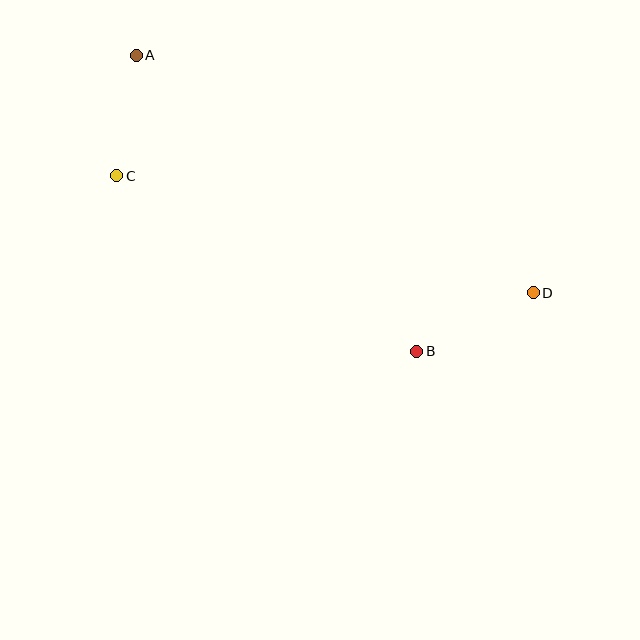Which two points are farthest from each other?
Points A and D are farthest from each other.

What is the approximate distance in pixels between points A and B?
The distance between A and B is approximately 408 pixels.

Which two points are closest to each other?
Points A and C are closest to each other.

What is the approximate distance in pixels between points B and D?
The distance between B and D is approximately 130 pixels.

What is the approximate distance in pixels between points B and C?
The distance between B and C is approximately 347 pixels.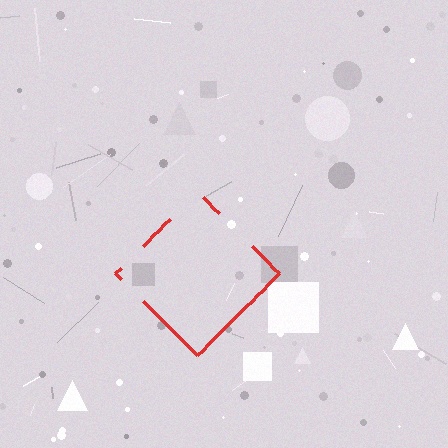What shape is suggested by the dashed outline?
The dashed outline suggests a diamond.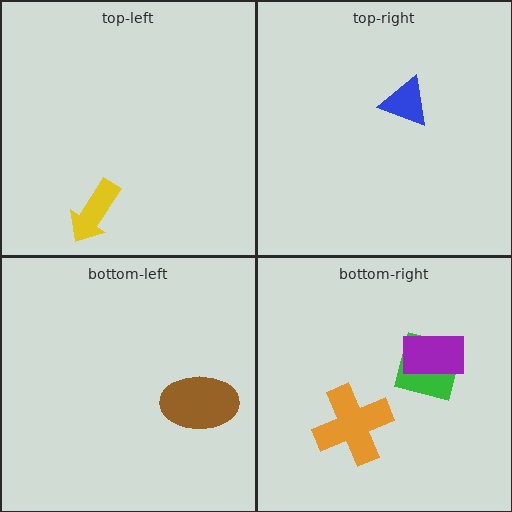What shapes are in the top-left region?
The yellow arrow.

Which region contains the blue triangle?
The top-right region.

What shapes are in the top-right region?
The blue triangle.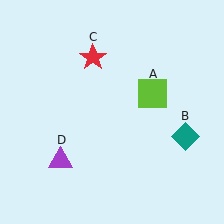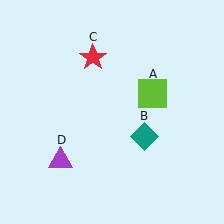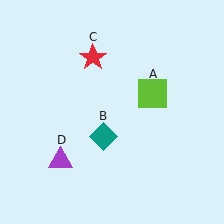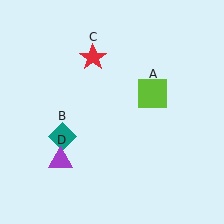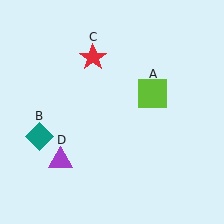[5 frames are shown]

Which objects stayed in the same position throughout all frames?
Lime square (object A) and red star (object C) and purple triangle (object D) remained stationary.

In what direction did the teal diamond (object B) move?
The teal diamond (object B) moved left.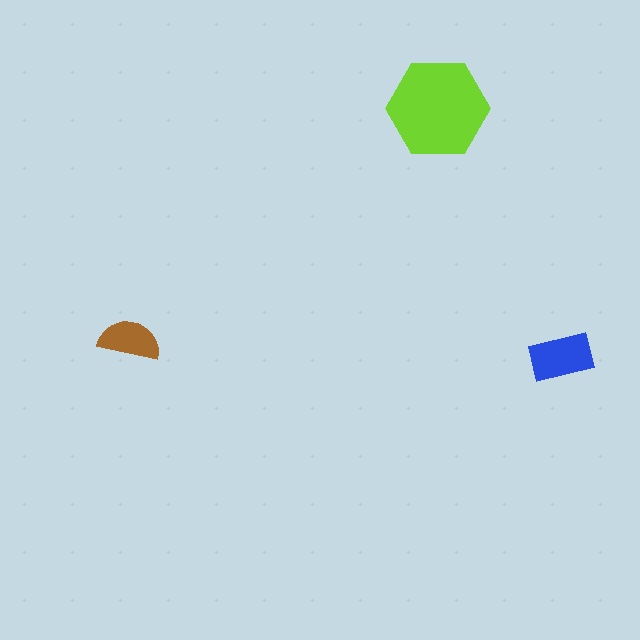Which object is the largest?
The lime hexagon.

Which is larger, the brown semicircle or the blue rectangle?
The blue rectangle.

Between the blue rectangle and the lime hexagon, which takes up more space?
The lime hexagon.